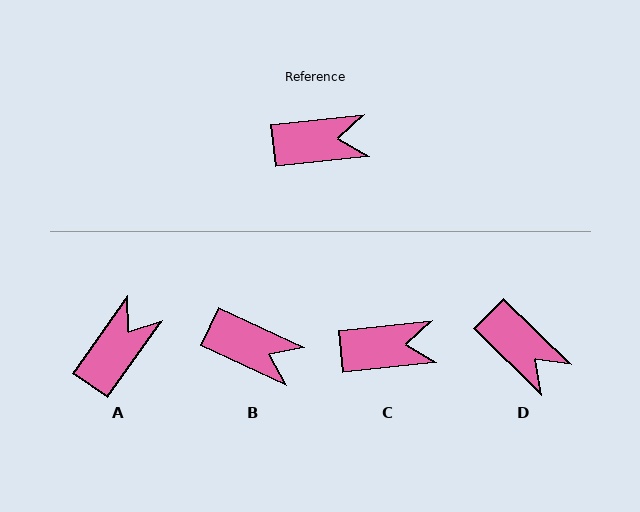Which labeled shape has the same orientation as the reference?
C.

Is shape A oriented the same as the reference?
No, it is off by about 49 degrees.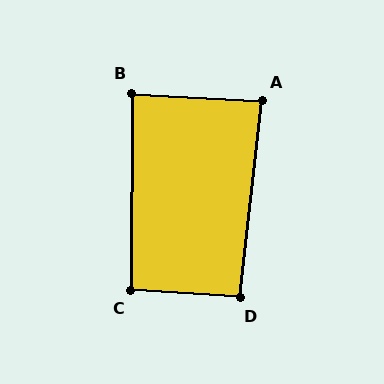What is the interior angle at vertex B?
Approximately 87 degrees (approximately right).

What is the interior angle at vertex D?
Approximately 93 degrees (approximately right).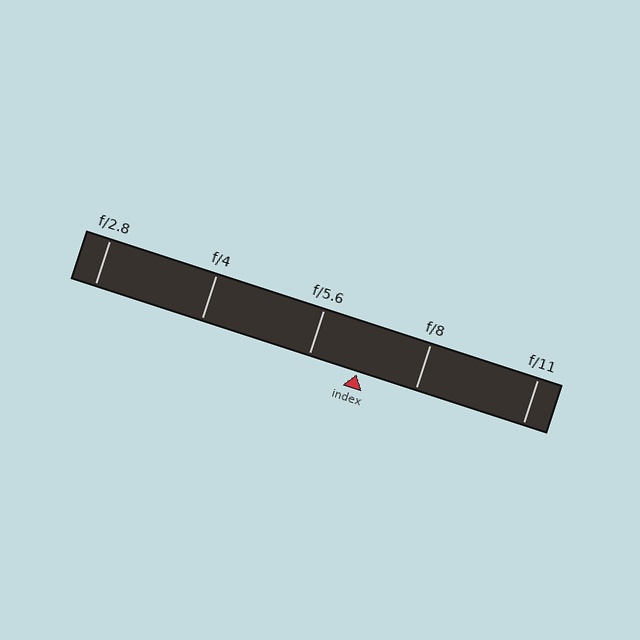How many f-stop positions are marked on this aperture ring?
There are 5 f-stop positions marked.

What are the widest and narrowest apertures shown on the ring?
The widest aperture shown is f/2.8 and the narrowest is f/11.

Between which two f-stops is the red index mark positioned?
The index mark is between f/5.6 and f/8.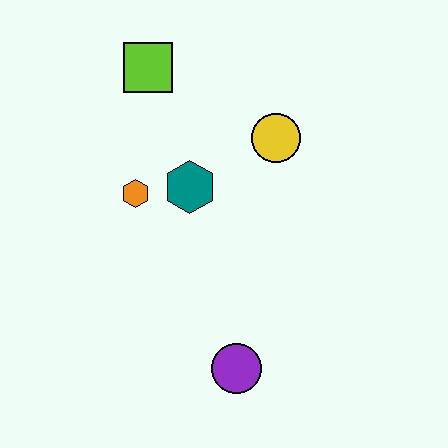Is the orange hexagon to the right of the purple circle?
No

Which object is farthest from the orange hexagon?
The purple circle is farthest from the orange hexagon.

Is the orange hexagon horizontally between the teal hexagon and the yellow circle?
No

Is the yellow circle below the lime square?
Yes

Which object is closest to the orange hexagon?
The teal hexagon is closest to the orange hexagon.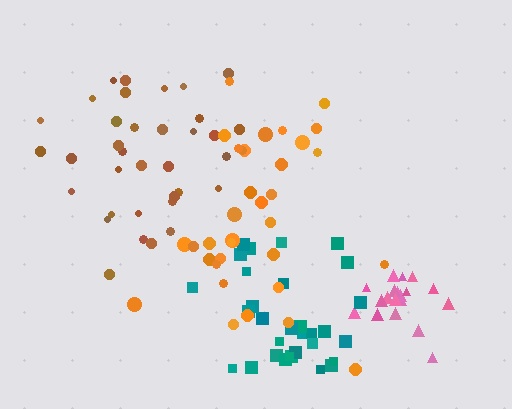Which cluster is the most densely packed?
Pink.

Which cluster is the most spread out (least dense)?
Orange.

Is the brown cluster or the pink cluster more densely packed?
Pink.